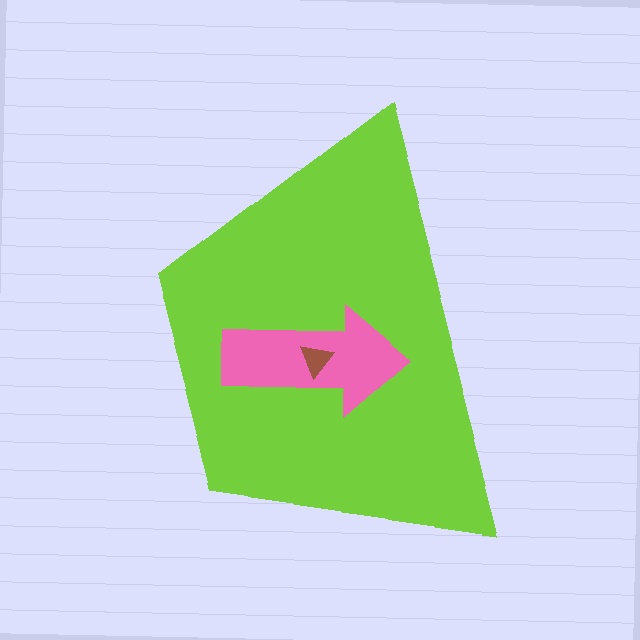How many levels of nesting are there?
3.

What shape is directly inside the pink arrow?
The brown triangle.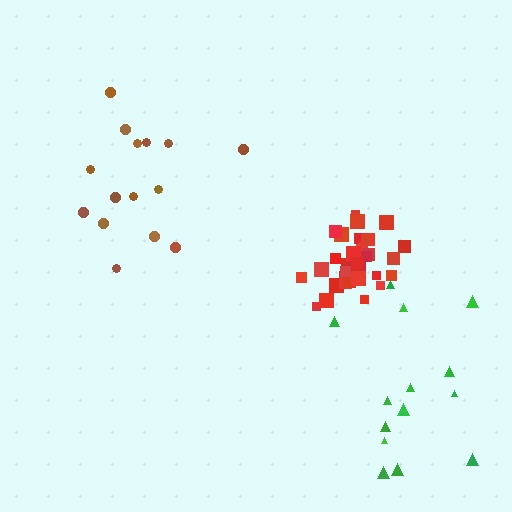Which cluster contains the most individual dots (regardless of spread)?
Red (35).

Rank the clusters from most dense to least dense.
red, brown, green.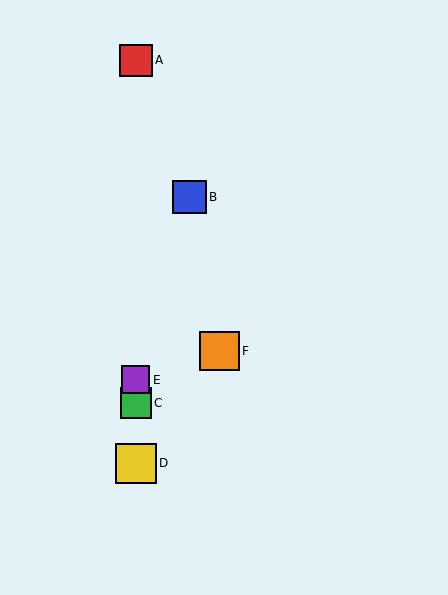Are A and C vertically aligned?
Yes, both are at x≈136.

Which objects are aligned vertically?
Objects A, C, D, E are aligned vertically.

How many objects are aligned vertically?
4 objects (A, C, D, E) are aligned vertically.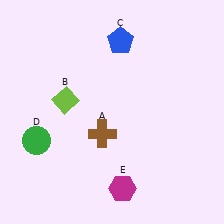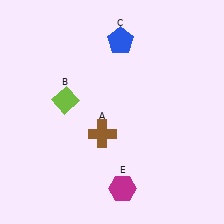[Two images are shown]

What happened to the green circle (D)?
The green circle (D) was removed in Image 2. It was in the bottom-left area of Image 1.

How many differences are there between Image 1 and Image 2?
There is 1 difference between the two images.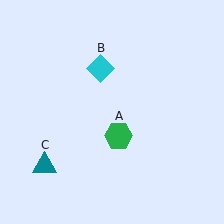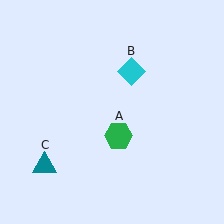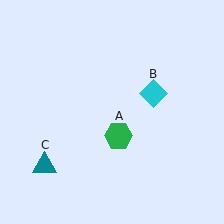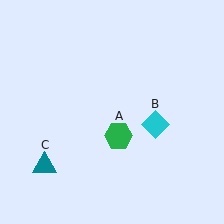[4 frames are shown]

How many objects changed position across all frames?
1 object changed position: cyan diamond (object B).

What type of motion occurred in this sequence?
The cyan diamond (object B) rotated clockwise around the center of the scene.